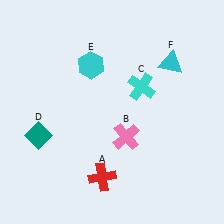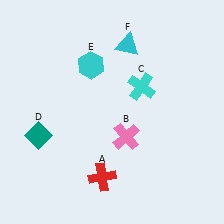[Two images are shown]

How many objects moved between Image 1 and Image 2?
1 object moved between the two images.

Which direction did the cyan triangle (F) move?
The cyan triangle (F) moved left.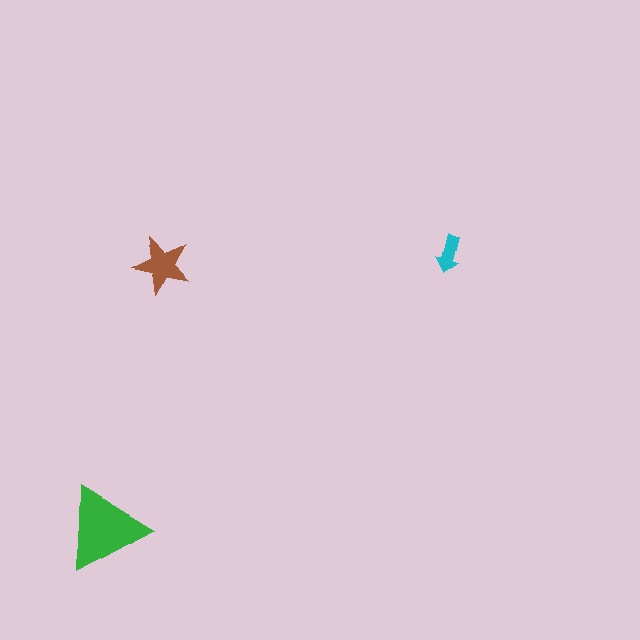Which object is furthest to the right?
The cyan arrow is rightmost.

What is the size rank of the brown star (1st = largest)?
2nd.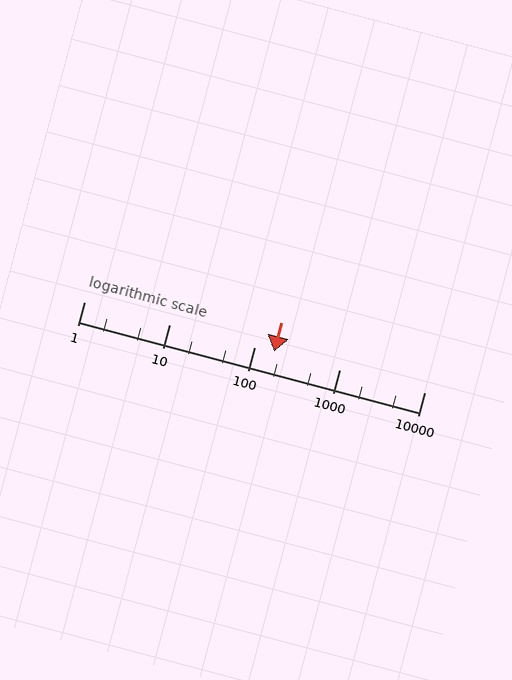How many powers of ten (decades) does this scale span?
The scale spans 4 decades, from 1 to 10000.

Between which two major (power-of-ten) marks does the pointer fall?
The pointer is between 100 and 1000.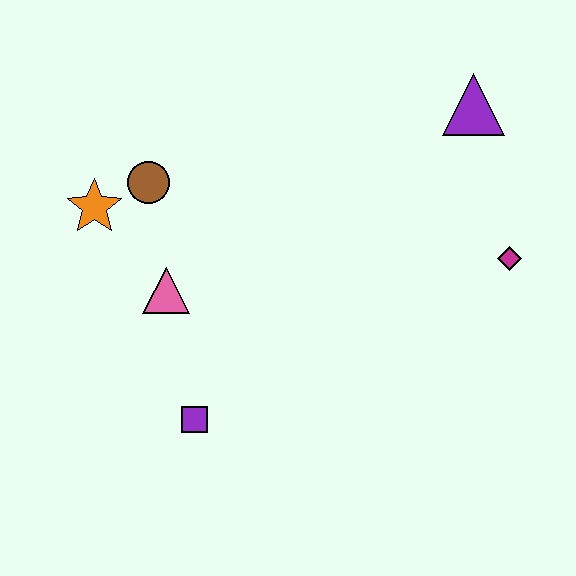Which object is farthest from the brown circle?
The magenta diamond is farthest from the brown circle.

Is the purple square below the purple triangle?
Yes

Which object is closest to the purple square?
The pink triangle is closest to the purple square.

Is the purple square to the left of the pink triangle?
No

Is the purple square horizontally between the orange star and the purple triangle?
Yes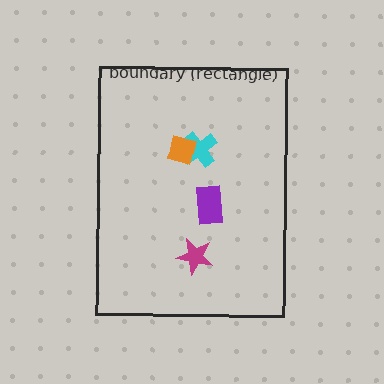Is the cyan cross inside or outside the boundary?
Inside.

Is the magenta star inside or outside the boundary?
Inside.